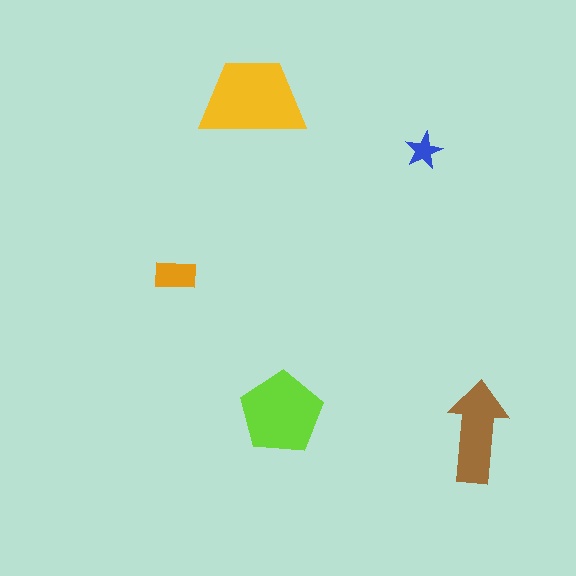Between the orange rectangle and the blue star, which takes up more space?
The orange rectangle.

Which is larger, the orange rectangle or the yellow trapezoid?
The yellow trapezoid.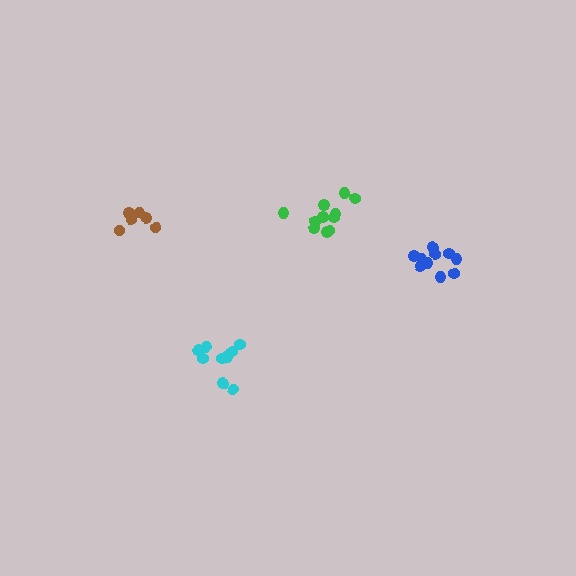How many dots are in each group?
Group 1: 10 dots, Group 2: 6 dots, Group 3: 11 dots, Group 4: 9 dots (36 total).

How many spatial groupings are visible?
There are 4 spatial groupings.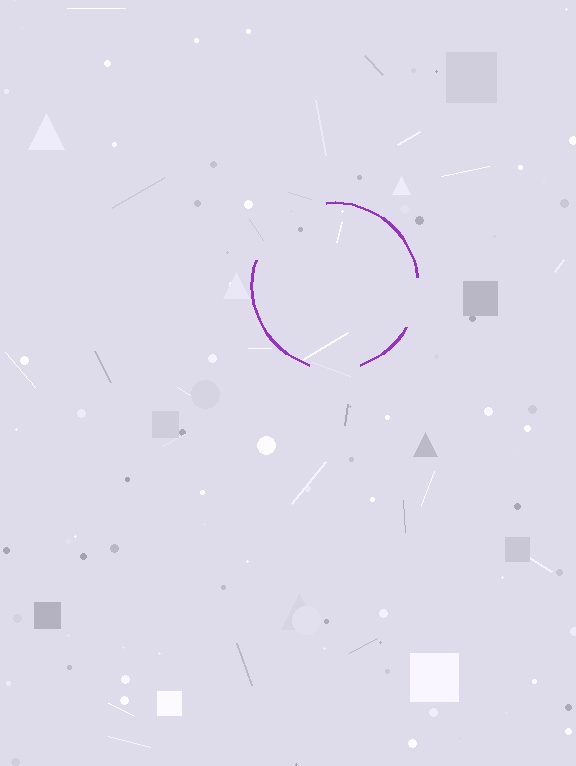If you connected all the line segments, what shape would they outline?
They would outline a circle.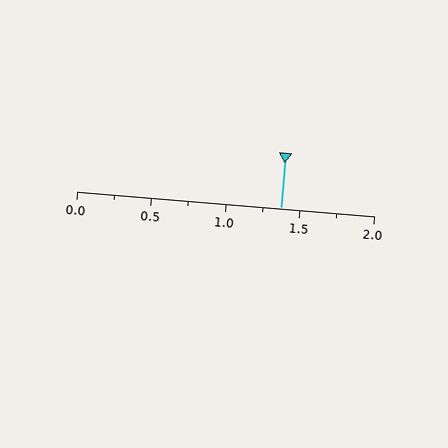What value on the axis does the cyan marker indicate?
The marker indicates approximately 1.38.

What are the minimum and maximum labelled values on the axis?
The axis runs from 0.0 to 2.0.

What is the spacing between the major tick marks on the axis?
The major ticks are spaced 0.5 apart.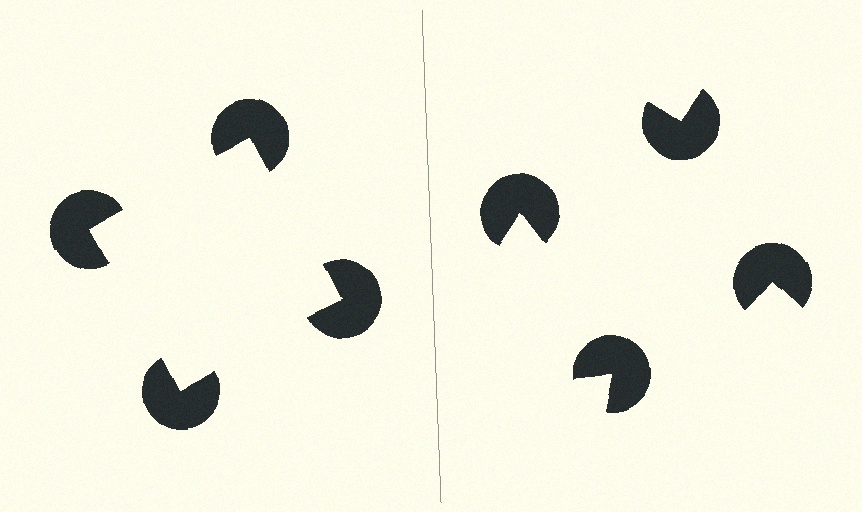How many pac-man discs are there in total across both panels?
8 — 4 on each side.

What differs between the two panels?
The pac-man discs are positioned identically on both sides; only the wedge orientations differ. On the left they align to a square; on the right they are misaligned.